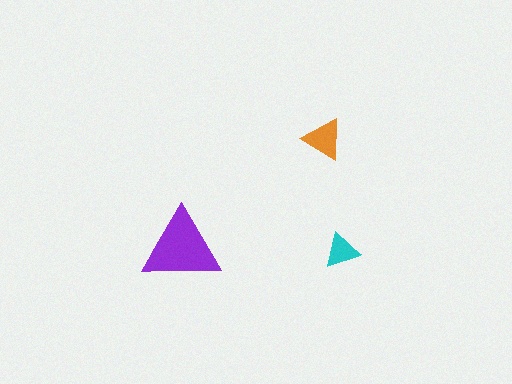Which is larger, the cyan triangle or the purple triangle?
The purple one.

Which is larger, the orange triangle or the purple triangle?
The purple one.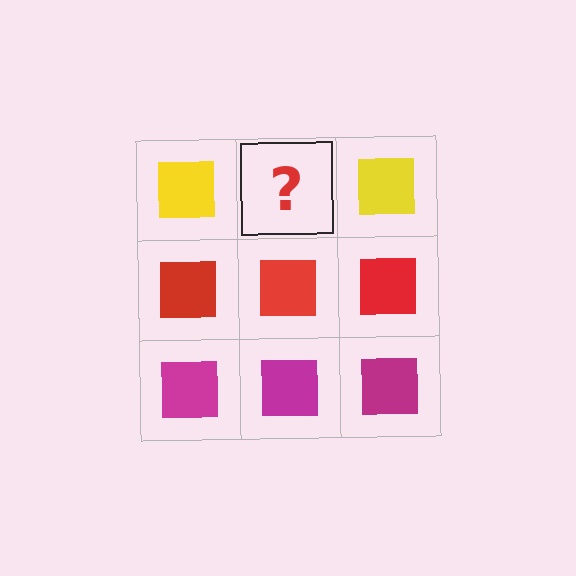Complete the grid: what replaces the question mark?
The question mark should be replaced with a yellow square.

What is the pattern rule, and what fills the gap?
The rule is that each row has a consistent color. The gap should be filled with a yellow square.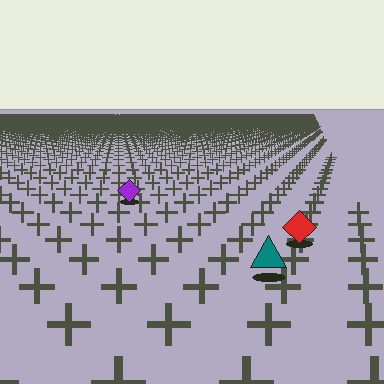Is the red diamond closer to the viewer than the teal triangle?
No. The teal triangle is closer — you can tell from the texture gradient: the ground texture is coarser near it.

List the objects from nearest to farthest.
From nearest to farthest: the teal triangle, the red diamond, the purple diamond.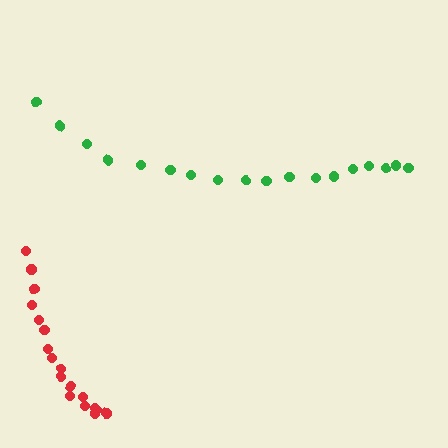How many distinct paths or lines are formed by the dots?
There are 2 distinct paths.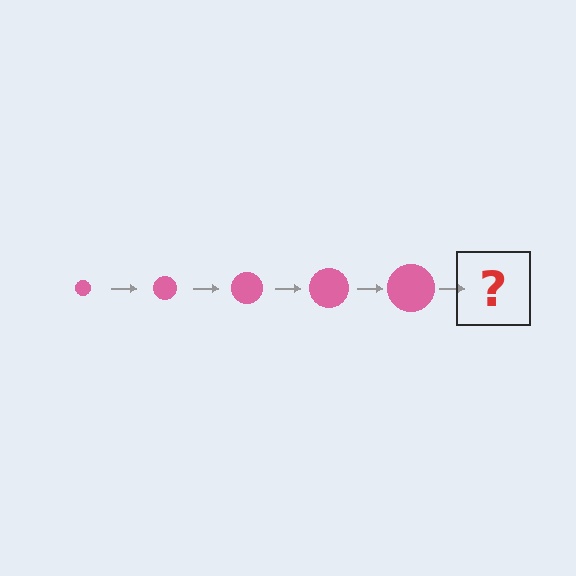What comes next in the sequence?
The next element should be a pink circle, larger than the previous one.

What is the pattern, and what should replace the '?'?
The pattern is that the circle gets progressively larger each step. The '?' should be a pink circle, larger than the previous one.